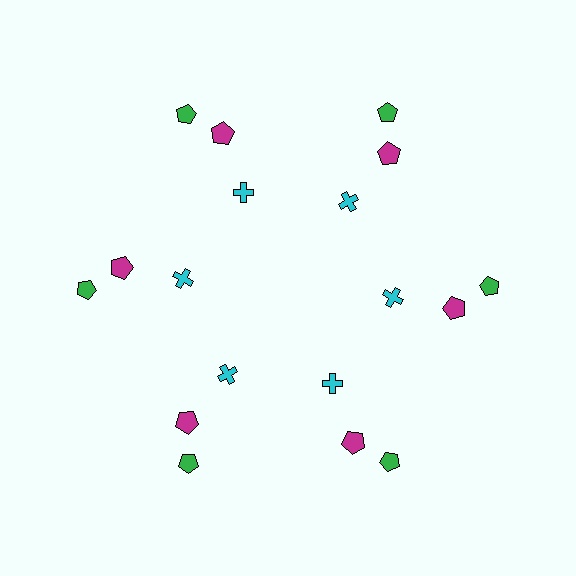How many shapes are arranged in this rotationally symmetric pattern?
There are 18 shapes, arranged in 6 groups of 3.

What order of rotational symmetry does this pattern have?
This pattern has 6-fold rotational symmetry.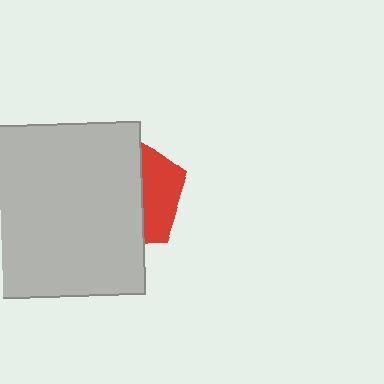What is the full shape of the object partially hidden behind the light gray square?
The partially hidden object is a red pentagon.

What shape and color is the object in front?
The object in front is a light gray square.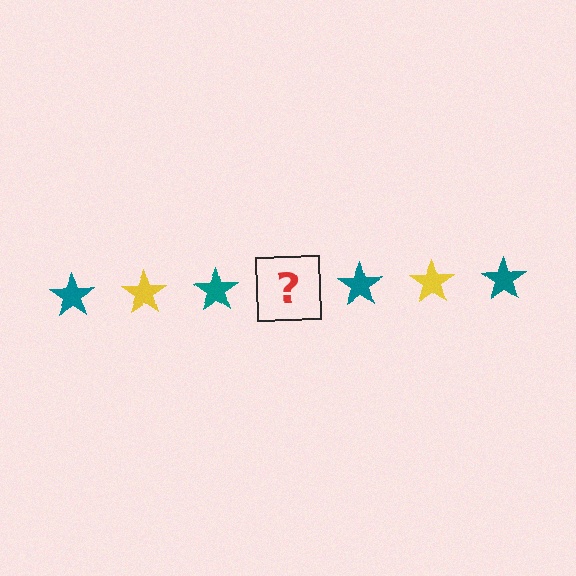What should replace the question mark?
The question mark should be replaced with a yellow star.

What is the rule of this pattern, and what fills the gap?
The rule is that the pattern cycles through teal, yellow stars. The gap should be filled with a yellow star.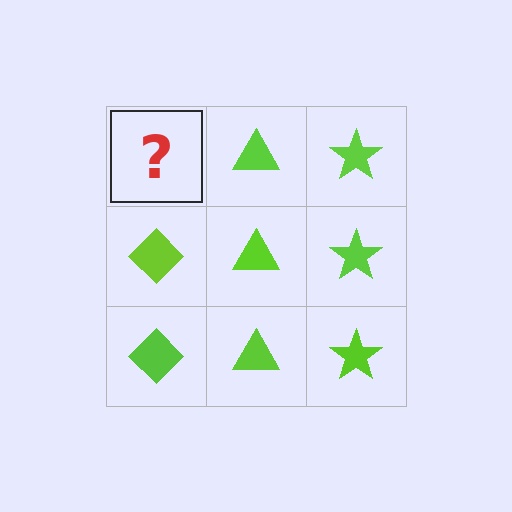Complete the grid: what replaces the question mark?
The question mark should be replaced with a lime diamond.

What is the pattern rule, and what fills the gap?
The rule is that each column has a consistent shape. The gap should be filled with a lime diamond.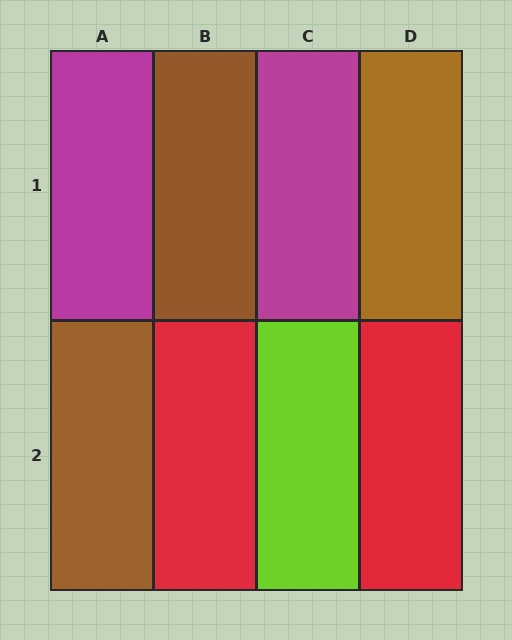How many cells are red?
2 cells are red.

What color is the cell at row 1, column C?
Magenta.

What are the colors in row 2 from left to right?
Brown, red, lime, red.